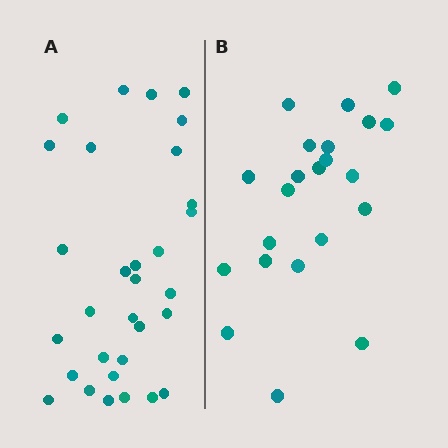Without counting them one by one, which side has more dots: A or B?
Region A (the left region) has more dots.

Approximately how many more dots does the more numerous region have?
Region A has roughly 8 or so more dots than region B.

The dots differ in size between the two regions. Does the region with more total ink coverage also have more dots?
No. Region B has more total ink coverage because its dots are larger, but region A actually contains more individual dots. Total area can be misleading — the number of items is what matters here.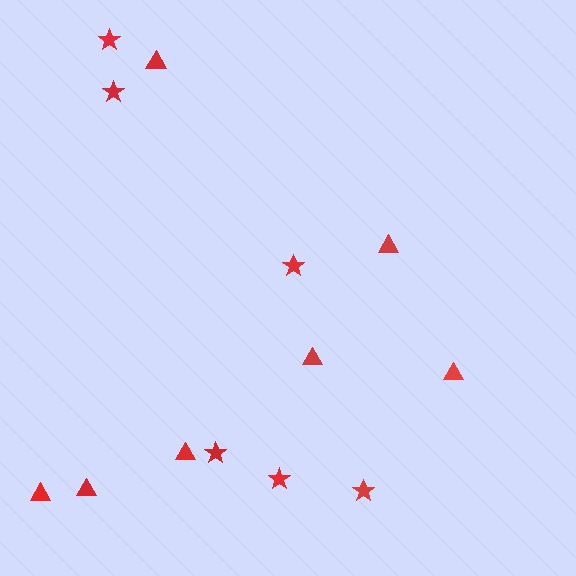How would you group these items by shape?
There are 2 groups: one group of triangles (7) and one group of stars (6).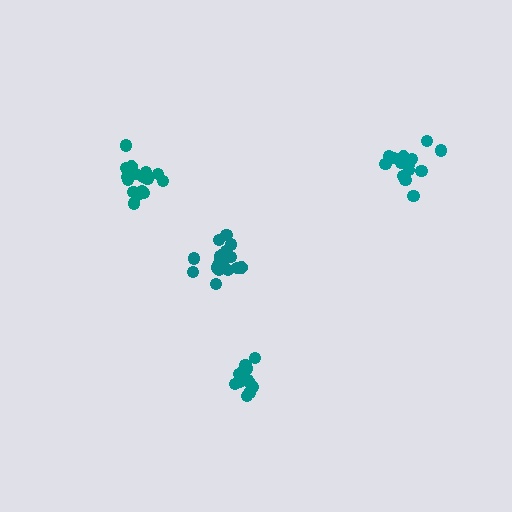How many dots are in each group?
Group 1: 17 dots, Group 2: 13 dots, Group 3: 17 dots, Group 4: 15 dots (62 total).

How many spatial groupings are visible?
There are 4 spatial groupings.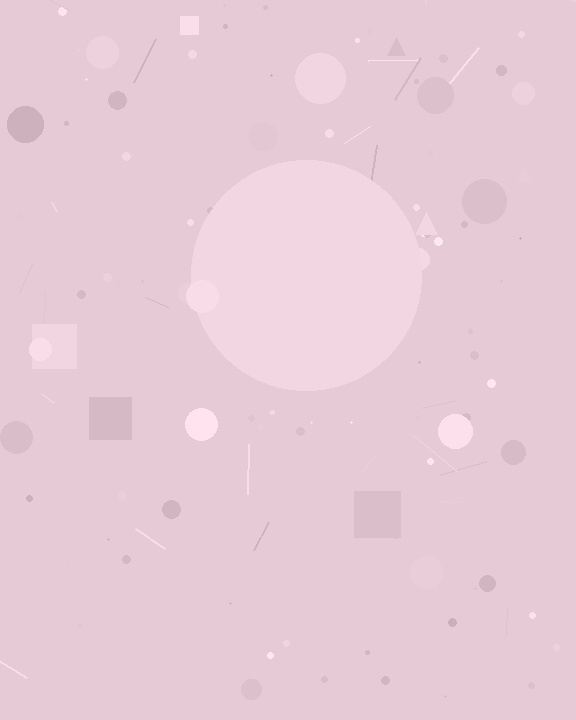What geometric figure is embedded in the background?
A circle is embedded in the background.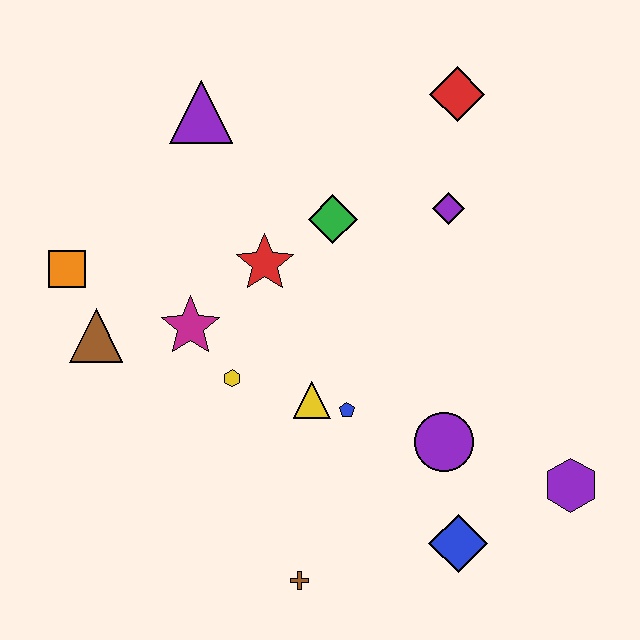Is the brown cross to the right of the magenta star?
Yes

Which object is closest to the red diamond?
The purple diamond is closest to the red diamond.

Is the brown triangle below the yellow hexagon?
No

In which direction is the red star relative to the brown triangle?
The red star is to the right of the brown triangle.